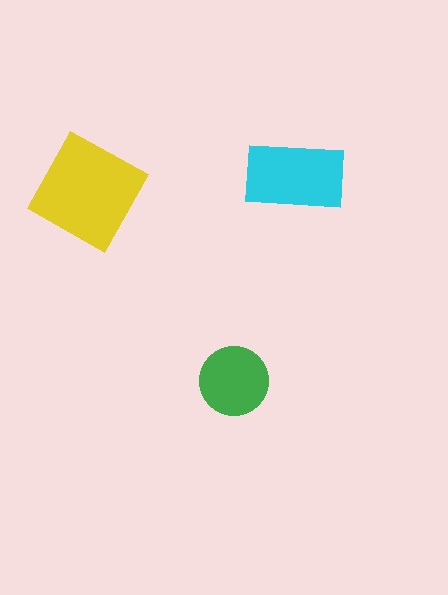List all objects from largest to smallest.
The yellow square, the cyan rectangle, the green circle.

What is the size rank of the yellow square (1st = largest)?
1st.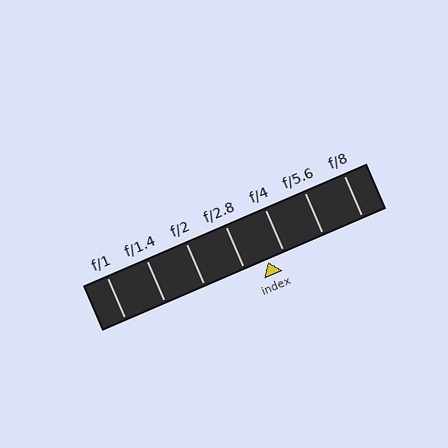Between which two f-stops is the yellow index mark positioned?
The index mark is between f/2.8 and f/4.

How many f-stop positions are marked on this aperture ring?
There are 7 f-stop positions marked.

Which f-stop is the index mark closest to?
The index mark is closest to f/4.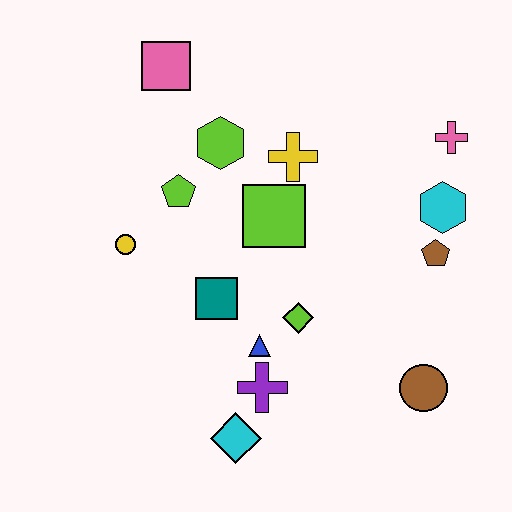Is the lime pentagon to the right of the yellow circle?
Yes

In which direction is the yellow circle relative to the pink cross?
The yellow circle is to the left of the pink cross.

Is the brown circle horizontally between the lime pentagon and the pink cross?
Yes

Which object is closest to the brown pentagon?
The cyan hexagon is closest to the brown pentagon.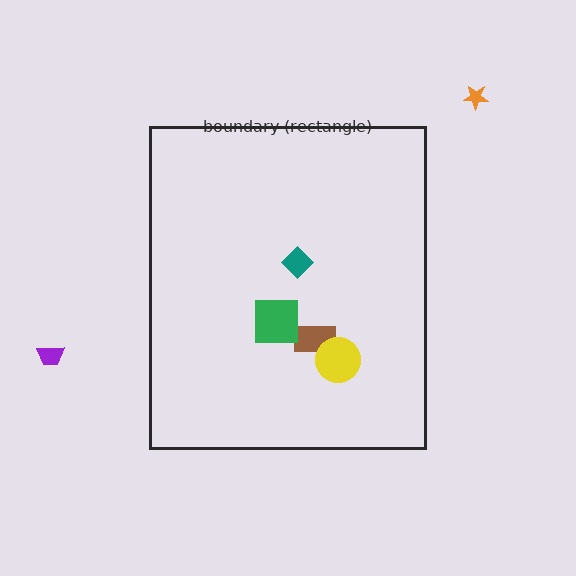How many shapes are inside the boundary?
4 inside, 2 outside.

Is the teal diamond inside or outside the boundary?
Inside.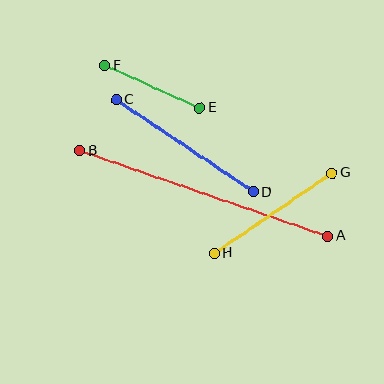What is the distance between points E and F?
The distance is approximately 103 pixels.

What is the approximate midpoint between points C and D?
The midpoint is at approximately (185, 146) pixels.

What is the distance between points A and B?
The distance is approximately 262 pixels.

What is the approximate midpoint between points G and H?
The midpoint is at approximately (273, 213) pixels.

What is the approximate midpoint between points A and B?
The midpoint is at approximately (204, 193) pixels.